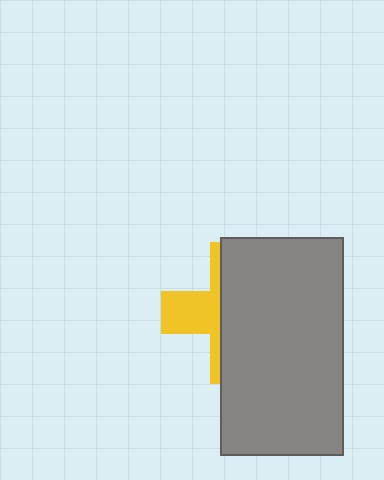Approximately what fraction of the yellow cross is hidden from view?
Roughly 67% of the yellow cross is hidden behind the gray rectangle.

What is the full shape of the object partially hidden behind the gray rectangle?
The partially hidden object is a yellow cross.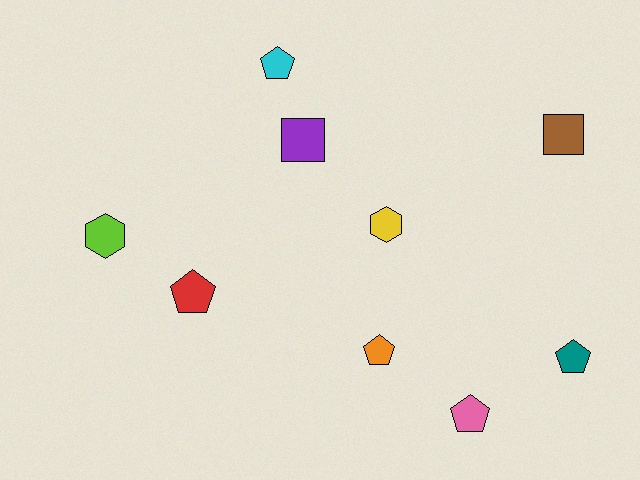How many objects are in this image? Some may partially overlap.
There are 9 objects.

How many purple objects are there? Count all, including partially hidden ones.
There is 1 purple object.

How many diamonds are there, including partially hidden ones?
There are no diamonds.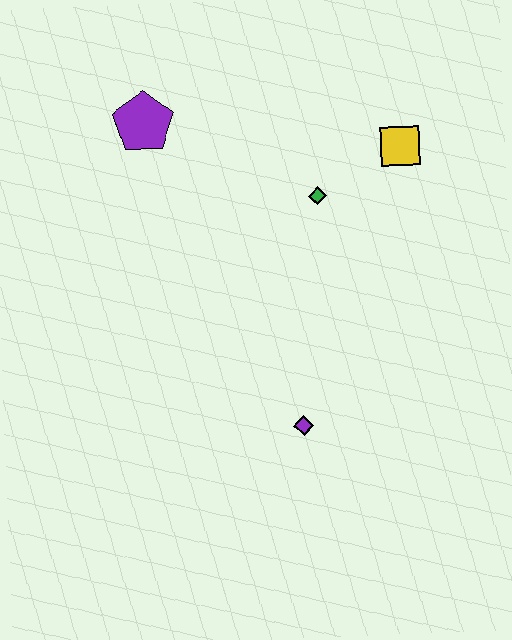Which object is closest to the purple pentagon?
The green diamond is closest to the purple pentagon.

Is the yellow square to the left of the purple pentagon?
No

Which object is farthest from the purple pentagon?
The purple diamond is farthest from the purple pentagon.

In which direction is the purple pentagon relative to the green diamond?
The purple pentagon is to the left of the green diamond.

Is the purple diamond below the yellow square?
Yes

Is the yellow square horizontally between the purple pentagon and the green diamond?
No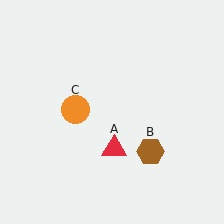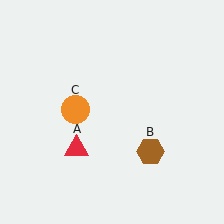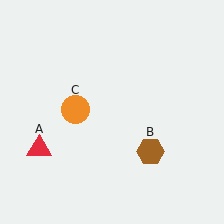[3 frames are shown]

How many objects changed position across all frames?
1 object changed position: red triangle (object A).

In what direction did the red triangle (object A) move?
The red triangle (object A) moved left.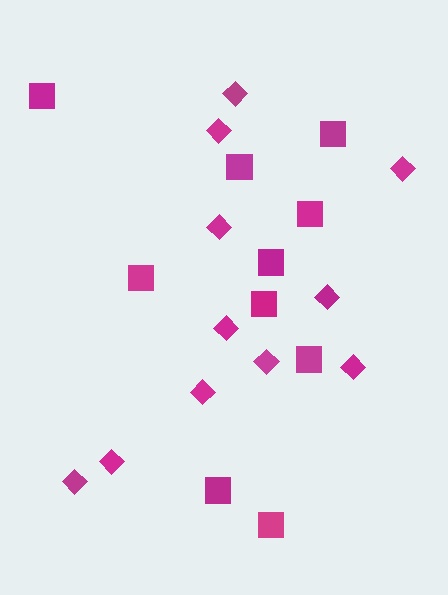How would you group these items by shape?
There are 2 groups: one group of squares (10) and one group of diamonds (11).